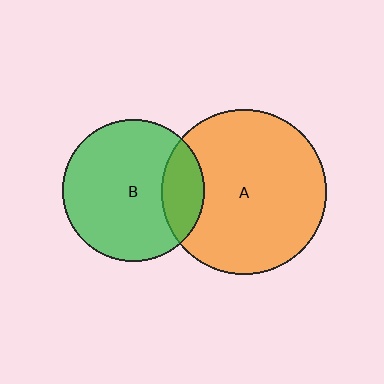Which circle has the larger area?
Circle A (orange).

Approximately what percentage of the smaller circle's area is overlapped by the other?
Approximately 20%.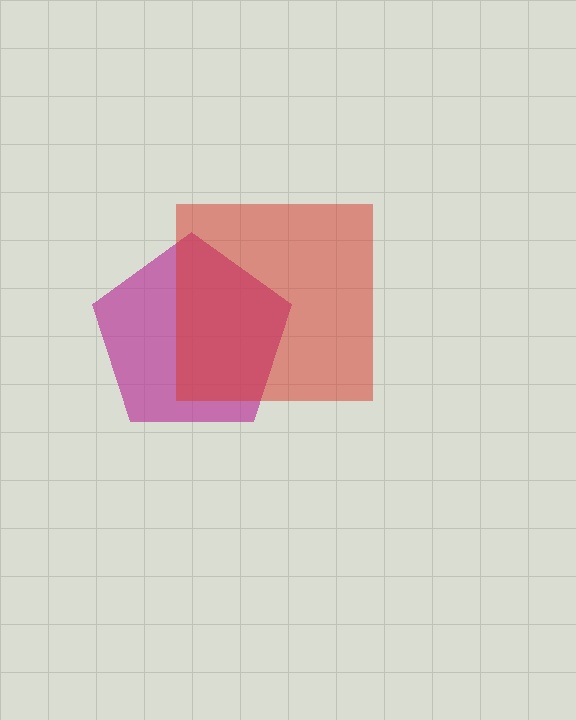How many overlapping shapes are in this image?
There are 2 overlapping shapes in the image.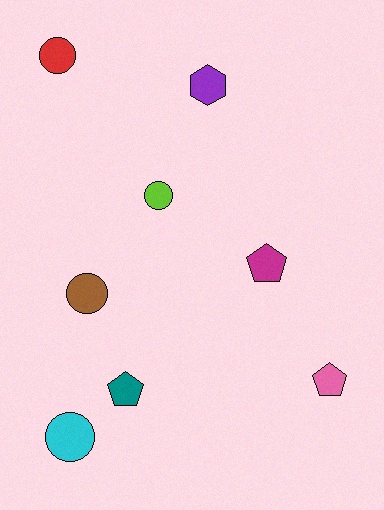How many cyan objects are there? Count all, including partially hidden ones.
There is 1 cyan object.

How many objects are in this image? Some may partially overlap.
There are 8 objects.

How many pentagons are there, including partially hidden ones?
There are 3 pentagons.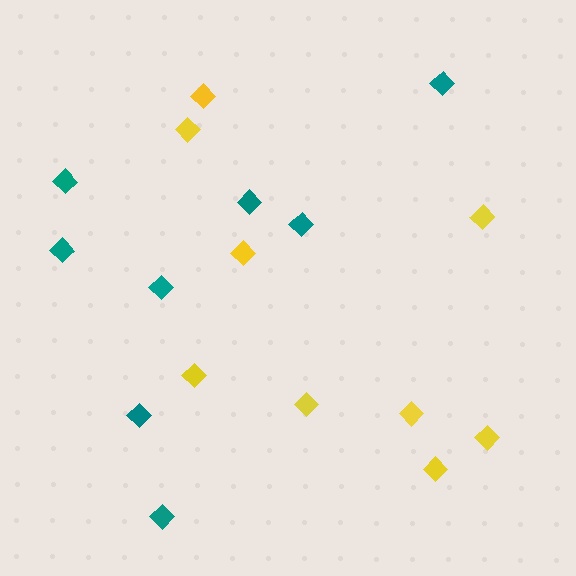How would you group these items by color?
There are 2 groups: one group of teal diamonds (8) and one group of yellow diamonds (9).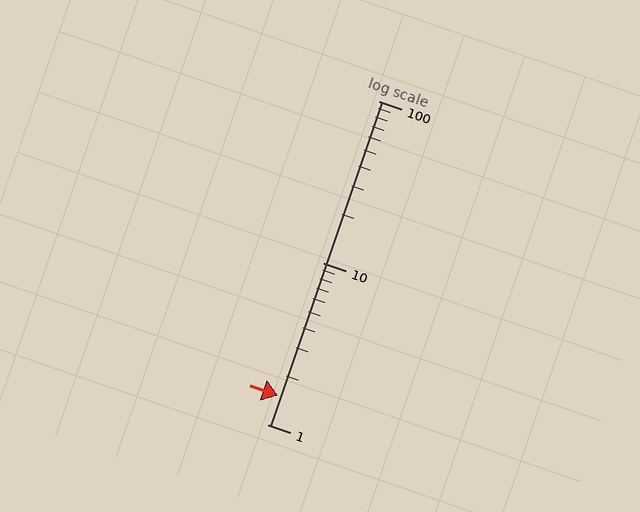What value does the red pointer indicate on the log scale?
The pointer indicates approximately 1.5.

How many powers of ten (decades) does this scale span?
The scale spans 2 decades, from 1 to 100.